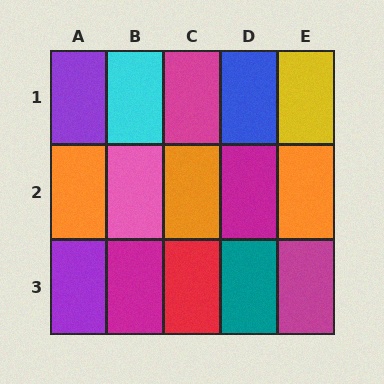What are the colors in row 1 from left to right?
Purple, cyan, magenta, blue, yellow.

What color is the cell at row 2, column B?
Pink.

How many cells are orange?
3 cells are orange.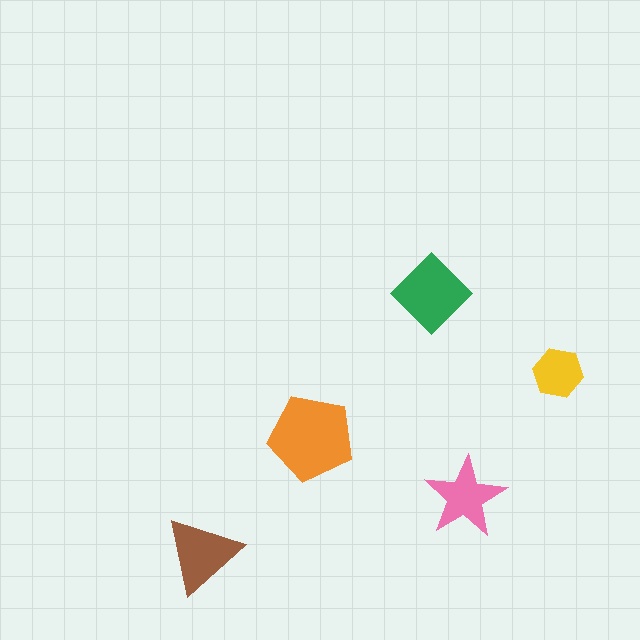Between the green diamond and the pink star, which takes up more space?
The green diamond.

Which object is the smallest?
The yellow hexagon.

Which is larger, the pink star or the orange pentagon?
The orange pentagon.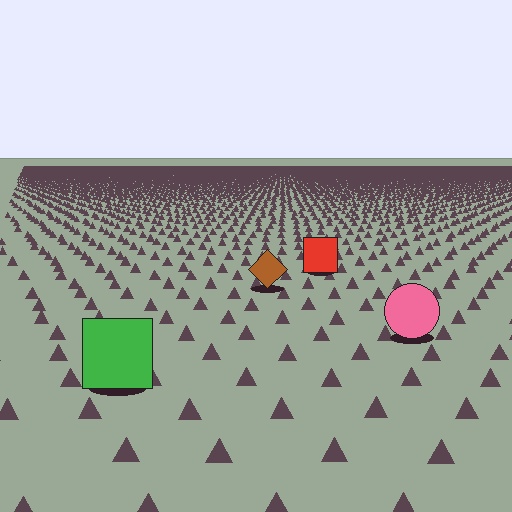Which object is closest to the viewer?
The green square is closest. The texture marks near it are larger and more spread out.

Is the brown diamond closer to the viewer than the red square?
Yes. The brown diamond is closer — you can tell from the texture gradient: the ground texture is coarser near it.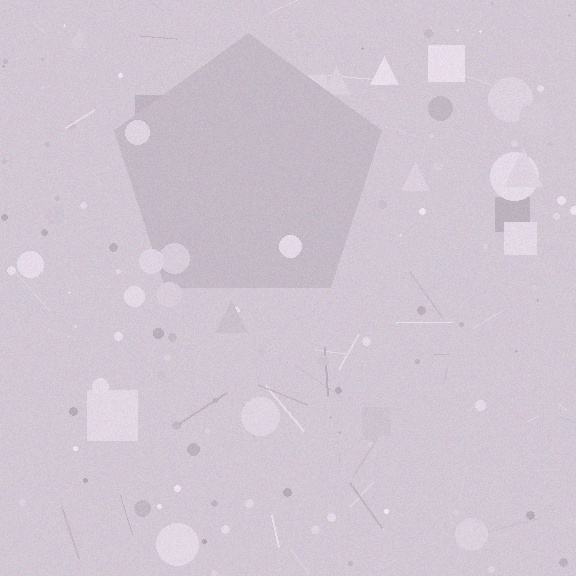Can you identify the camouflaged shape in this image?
The camouflaged shape is a pentagon.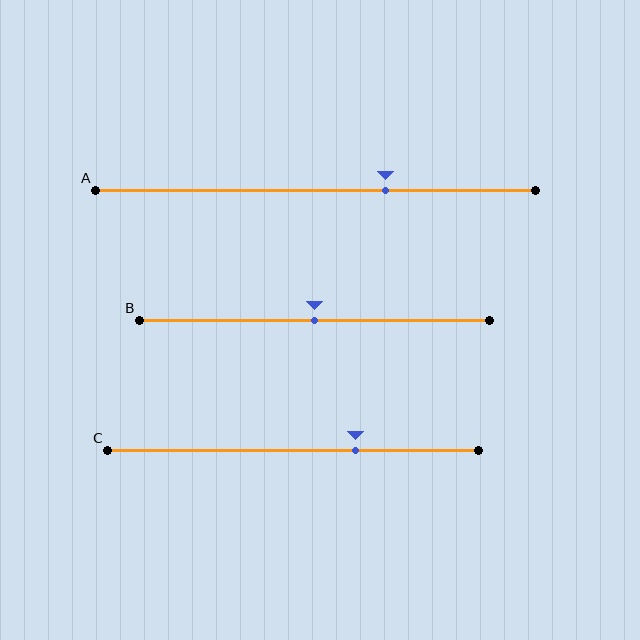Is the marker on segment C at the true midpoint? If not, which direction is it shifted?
No, the marker on segment C is shifted to the right by about 17% of the segment length.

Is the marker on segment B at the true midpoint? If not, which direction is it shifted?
Yes, the marker on segment B is at the true midpoint.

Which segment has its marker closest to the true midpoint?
Segment B has its marker closest to the true midpoint.